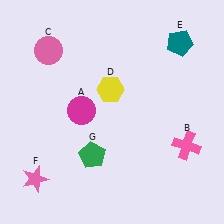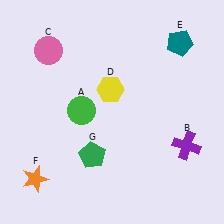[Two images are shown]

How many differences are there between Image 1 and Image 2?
There are 3 differences between the two images.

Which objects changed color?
A changed from magenta to green. B changed from pink to purple. F changed from pink to orange.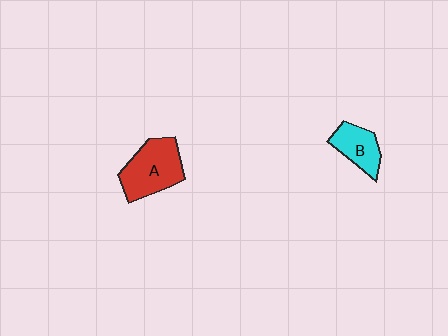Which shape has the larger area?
Shape A (red).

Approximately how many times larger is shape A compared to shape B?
Approximately 1.6 times.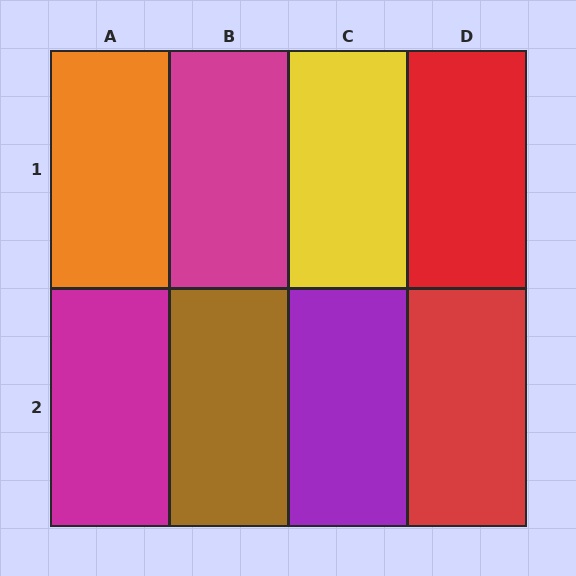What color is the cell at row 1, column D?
Red.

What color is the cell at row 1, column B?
Magenta.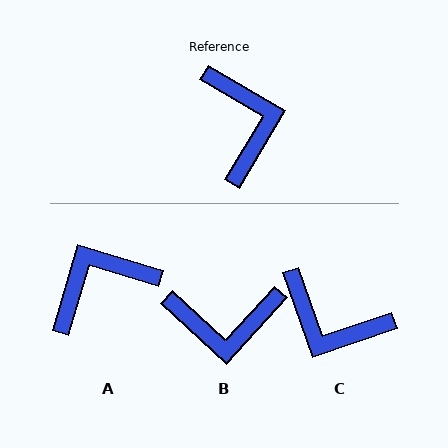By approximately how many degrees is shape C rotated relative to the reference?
Approximately 130 degrees clockwise.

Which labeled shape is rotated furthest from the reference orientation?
C, about 130 degrees away.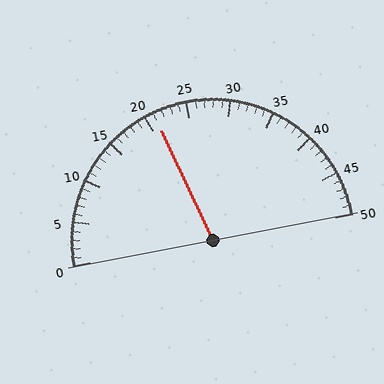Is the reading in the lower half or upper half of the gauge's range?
The reading is in the lower half of the range (0 to 50).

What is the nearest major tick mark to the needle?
The nearest major tick mark is 20.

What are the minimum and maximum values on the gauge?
The gauge ranges from 0 to 50.